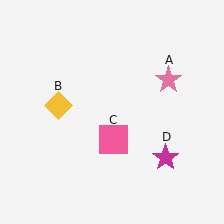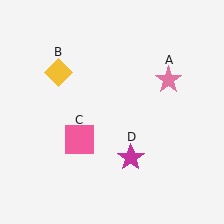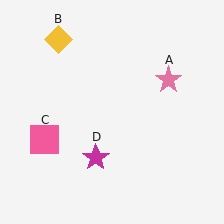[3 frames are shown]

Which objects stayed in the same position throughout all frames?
Pink star (object A) remained stationary.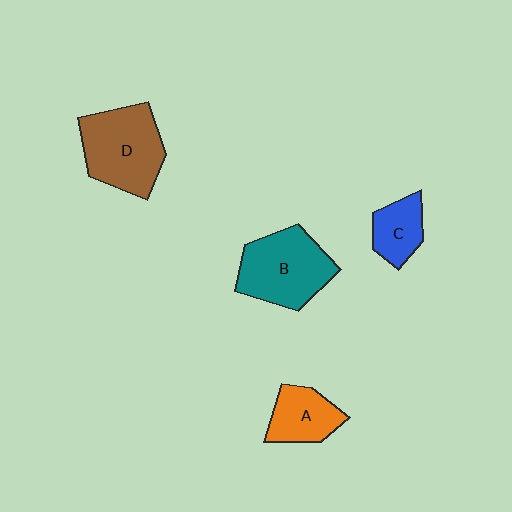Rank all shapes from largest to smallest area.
From largest to smallest: D (brown), B (teal), A (orange), C (blue).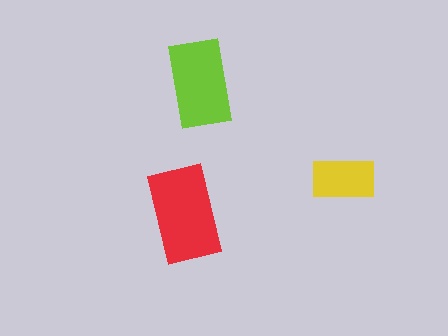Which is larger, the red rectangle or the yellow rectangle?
The red one.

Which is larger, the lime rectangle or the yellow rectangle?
The lime one.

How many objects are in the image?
There are 3 objects in the image.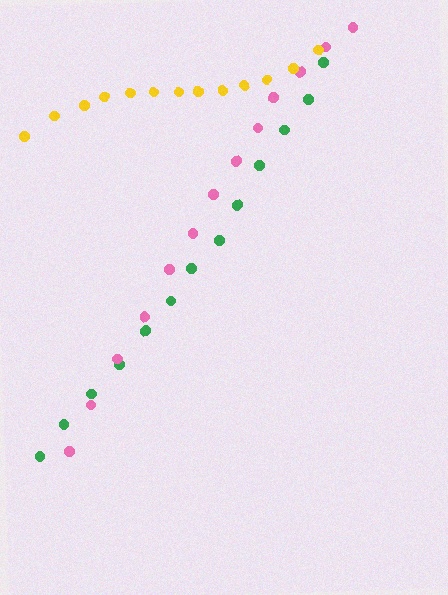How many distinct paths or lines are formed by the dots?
There are 3 distinct paths.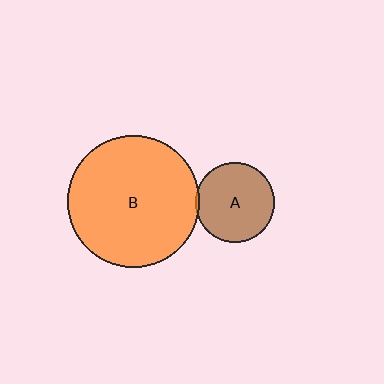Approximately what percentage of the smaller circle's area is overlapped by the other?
Approximately 5%.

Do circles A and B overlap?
Yes.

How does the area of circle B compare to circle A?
Approximately 2.7 times.